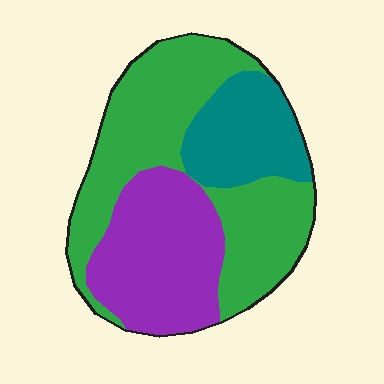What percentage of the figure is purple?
Purple covers 31% of the figure.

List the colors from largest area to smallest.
From largest to smallest: green, purple, teal.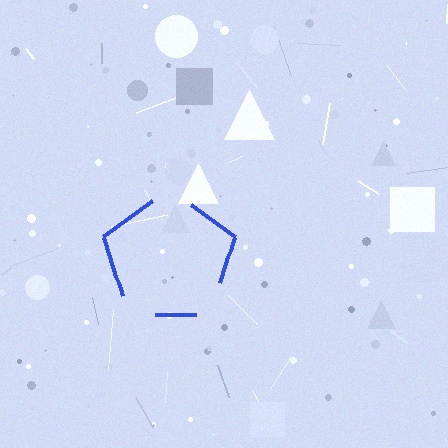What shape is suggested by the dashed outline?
The dashed outline suggests a pentagon.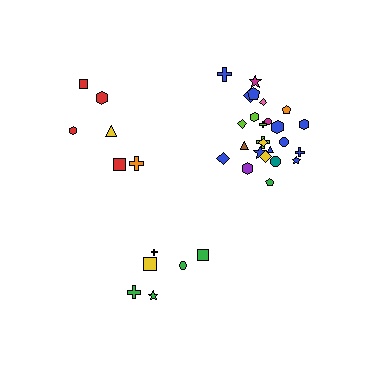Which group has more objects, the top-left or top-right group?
The top-right group.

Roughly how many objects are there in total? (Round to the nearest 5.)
Roughly 35 objects in total.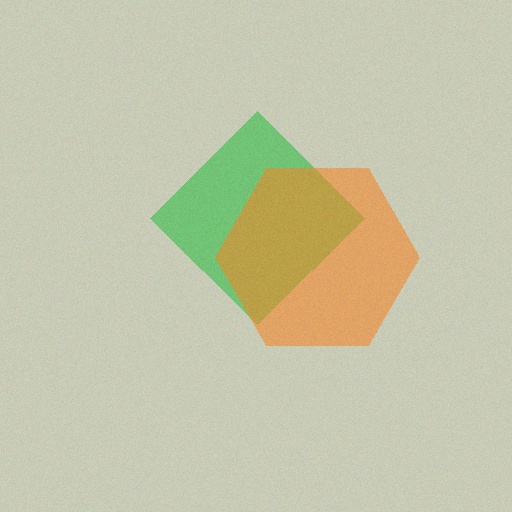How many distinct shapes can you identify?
There are 2 distinct shapes: a green diamond, an orange hexagon.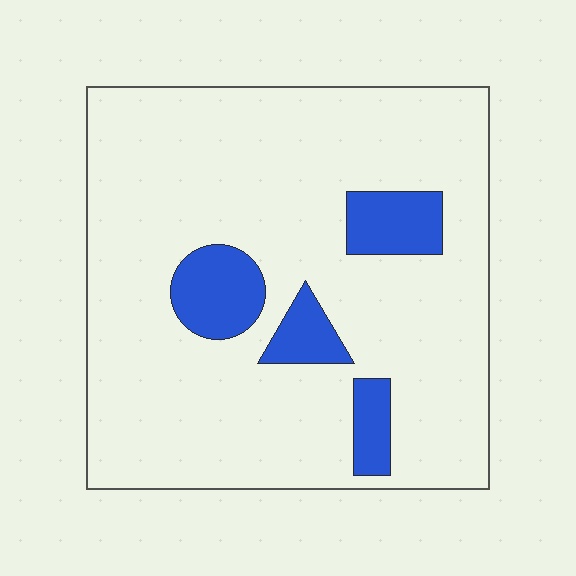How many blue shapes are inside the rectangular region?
4.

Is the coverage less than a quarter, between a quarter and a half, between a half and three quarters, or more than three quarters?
Less than a quarter.